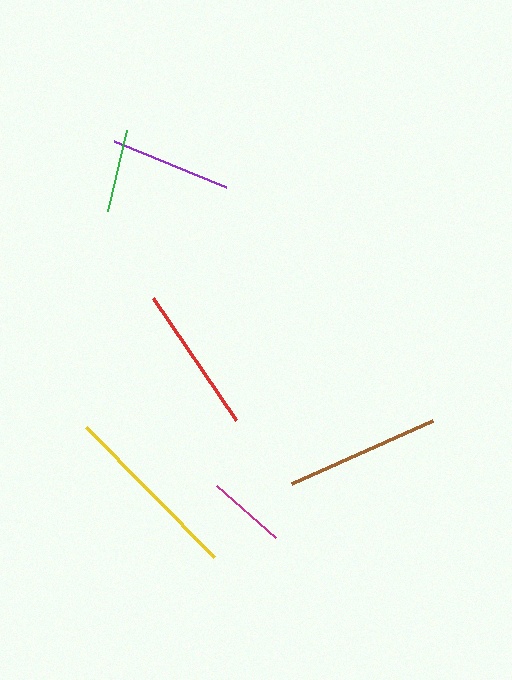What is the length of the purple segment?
The purple segment is approximately 121 pixels long.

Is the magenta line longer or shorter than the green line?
The green line is longer than the magenta line.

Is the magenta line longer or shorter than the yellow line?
The yellow line is longer than the magenta line.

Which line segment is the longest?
The yellow line is the longest at approximately 182 pixels.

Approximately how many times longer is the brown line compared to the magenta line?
The brown line is approximately 1.9 times the length of the magenta line.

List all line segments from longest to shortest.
From longest to shortest: yellow, brown, red, purple, green, magenta.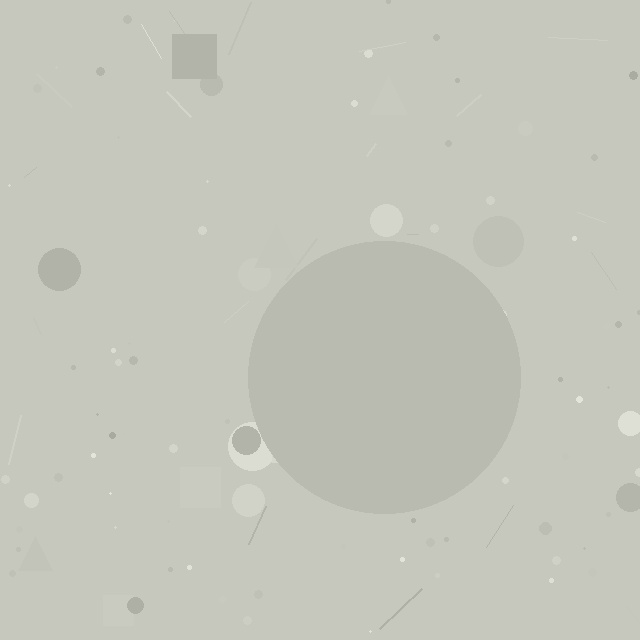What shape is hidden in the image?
A circle is hidden in the image.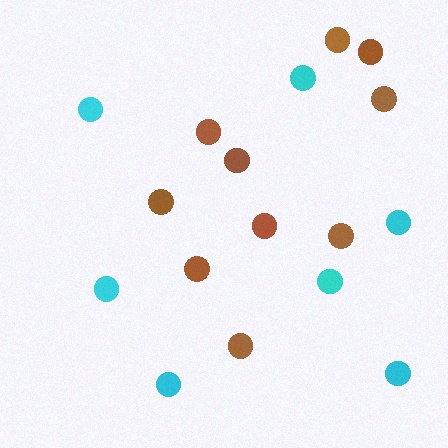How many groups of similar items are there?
There are 2 groups: one group of cyan circles (7) and one group of brown circles (10).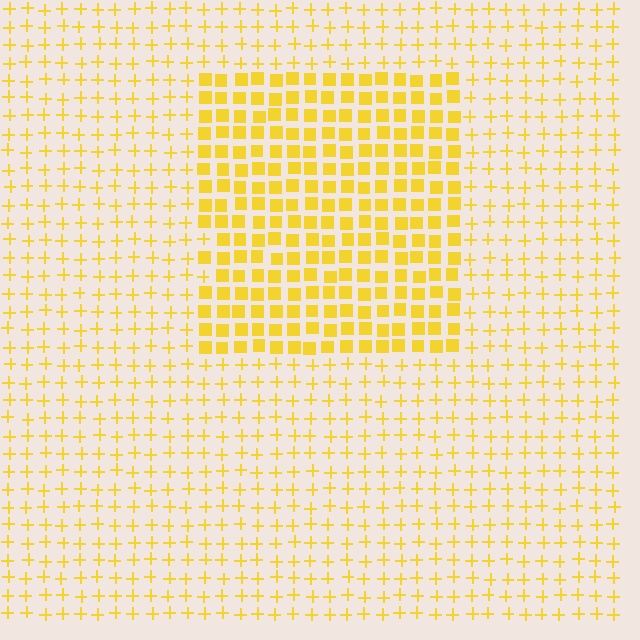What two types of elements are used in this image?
The image uses squares inside the rectangle region and plus signs outside it.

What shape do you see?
I see a rectangle.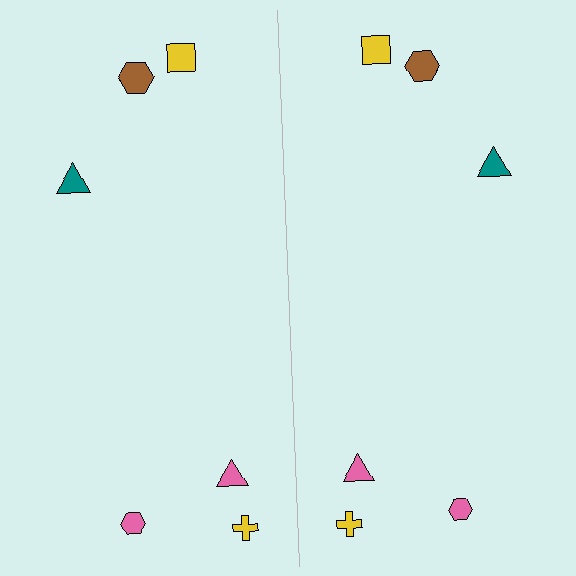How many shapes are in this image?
There are 12 shapes in this image.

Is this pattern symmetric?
Yes, this pattern has bilateral (reflection) symmetry.